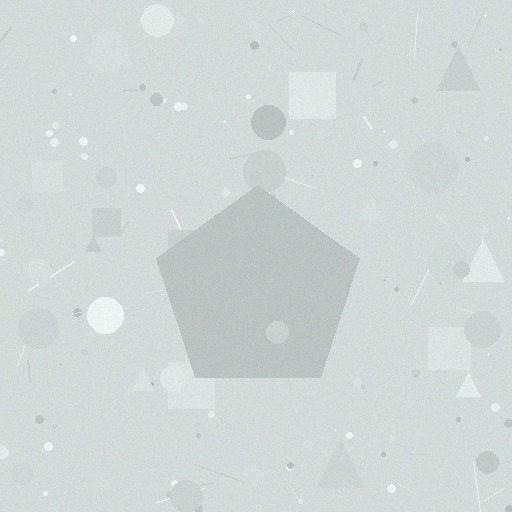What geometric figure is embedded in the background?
A pentagon is embedded in the background.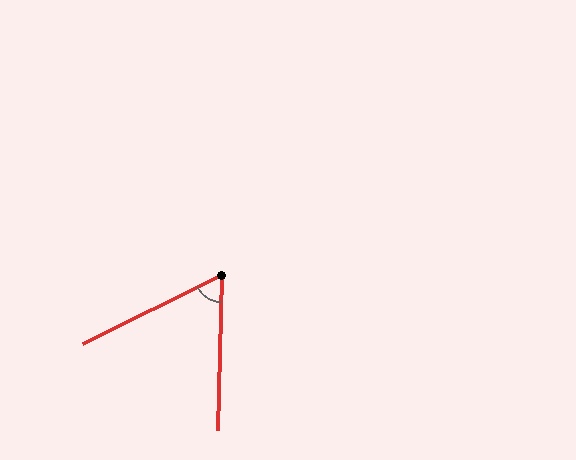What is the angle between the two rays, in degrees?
Approximately 63 degrees.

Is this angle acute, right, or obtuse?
It is acute.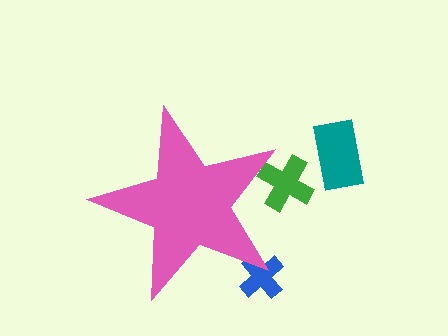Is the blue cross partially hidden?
Yes, the blue cross is partially hidden behind the pink star.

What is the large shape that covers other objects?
A pink star.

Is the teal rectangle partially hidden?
No, the teal rectangle is fully visible.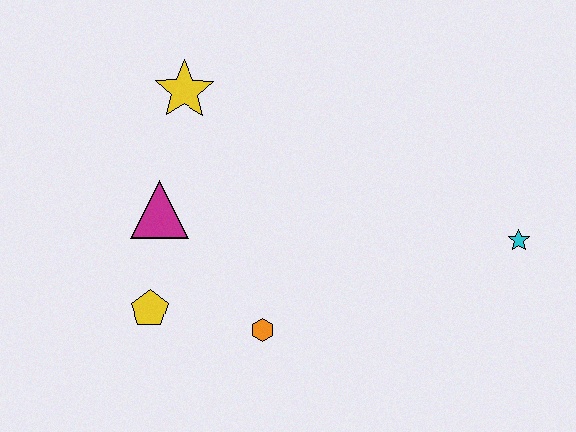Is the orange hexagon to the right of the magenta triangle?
Yes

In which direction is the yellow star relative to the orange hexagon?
The yellow star is above the orange hexagon.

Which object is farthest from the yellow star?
The cyan star is farthest from the yellow star.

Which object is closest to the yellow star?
The magenta triangle is closest to the yellow star.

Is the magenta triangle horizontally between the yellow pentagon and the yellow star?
Yes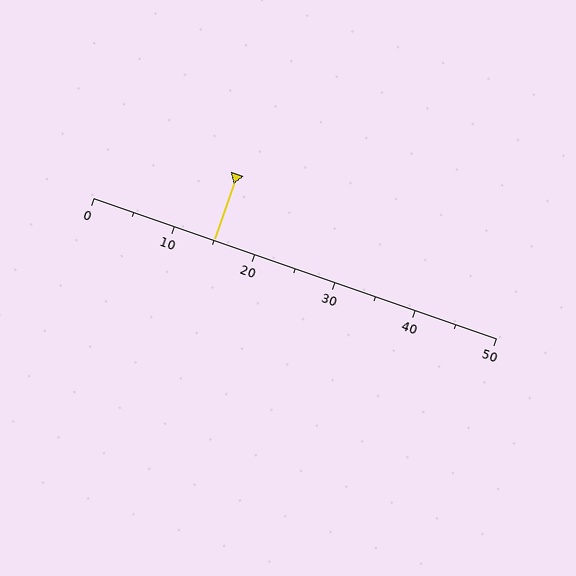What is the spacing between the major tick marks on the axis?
The major ticks are spaced 10 apart.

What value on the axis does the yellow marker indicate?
The marker indicates approximately 15.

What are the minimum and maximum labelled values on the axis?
The axis runs from 0 to 50.